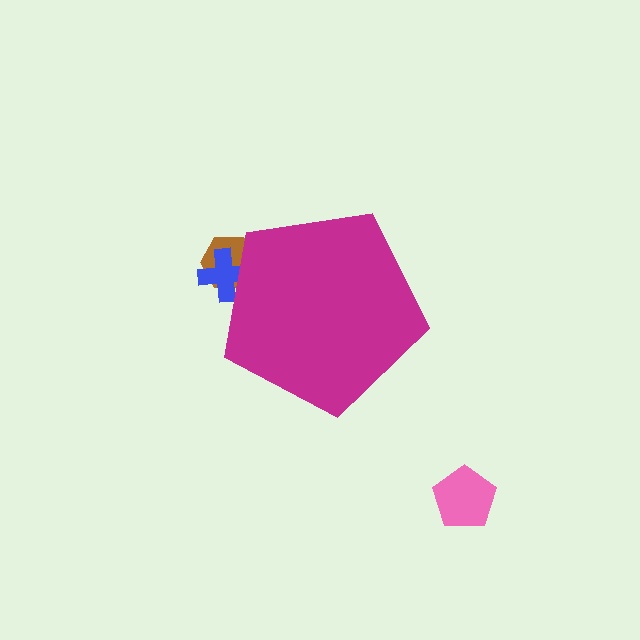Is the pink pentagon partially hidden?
No, the pink pentagon is fully visible.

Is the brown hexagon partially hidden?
Yes, the brown hexagon is partially hidden behind the magenta pentagon.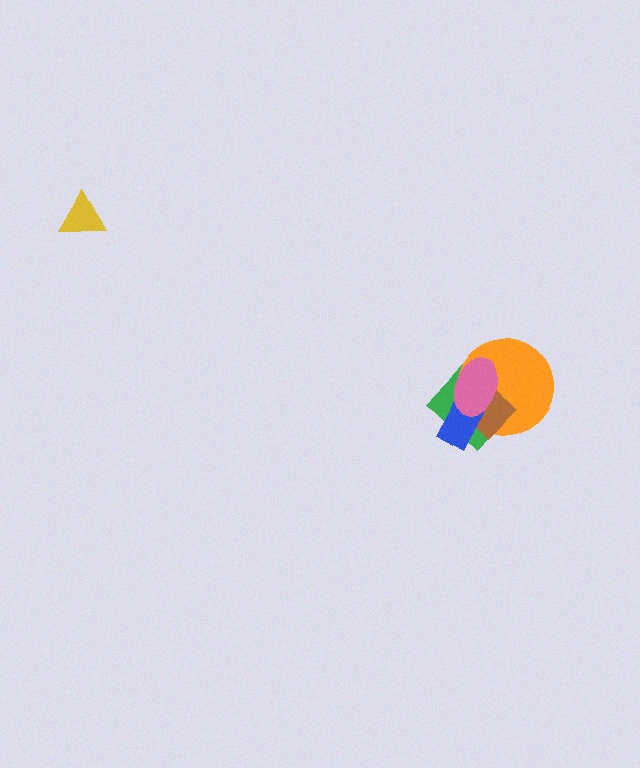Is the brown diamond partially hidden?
Yes, it is partially covered by another shape.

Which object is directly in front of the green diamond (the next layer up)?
The orange circle is directly in front of the green diamond.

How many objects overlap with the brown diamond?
4 objects overlap with the brown diamond.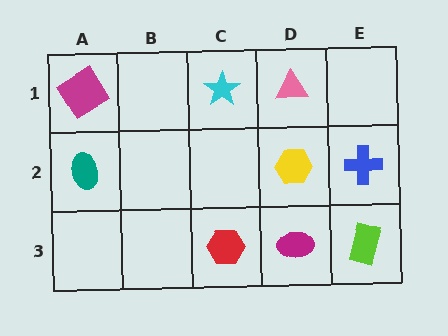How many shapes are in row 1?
3 shapes.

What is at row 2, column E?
A blue cross.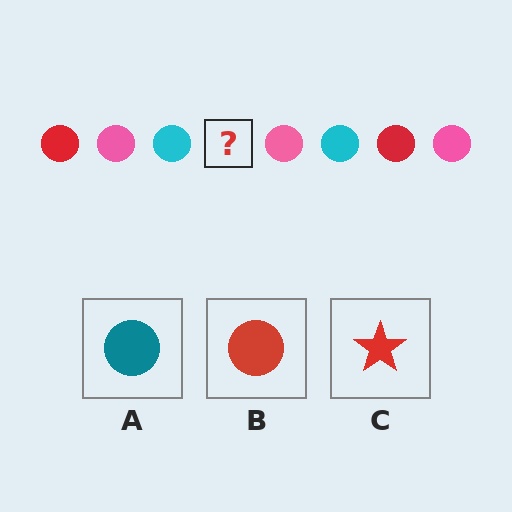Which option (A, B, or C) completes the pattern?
B.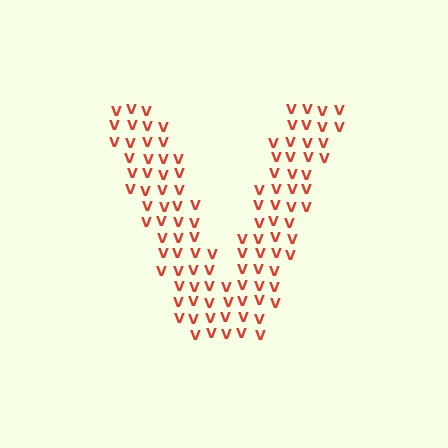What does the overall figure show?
The overall figure shows the letter V.